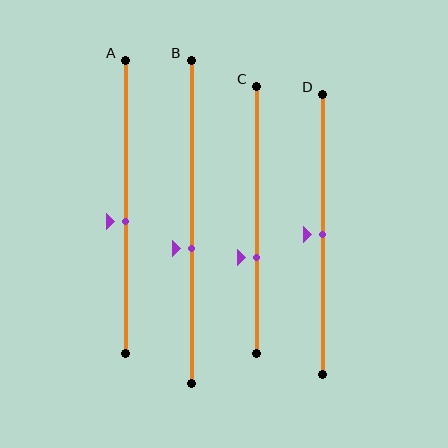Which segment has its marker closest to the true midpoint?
Segment D has its marker closest to the true midpoint.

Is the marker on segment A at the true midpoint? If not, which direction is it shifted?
No, the marker on segment A is shifted downward by about 5% of the segment length.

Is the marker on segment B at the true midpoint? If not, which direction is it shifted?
No, the marker on segment B is shifted downward by about 8% of the segment length.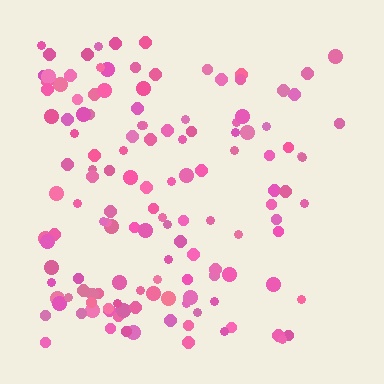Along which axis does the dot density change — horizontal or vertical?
Horizontal.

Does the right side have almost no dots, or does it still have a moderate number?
Still a moderate number, just noticeably fewer than the left.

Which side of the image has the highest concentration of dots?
The left.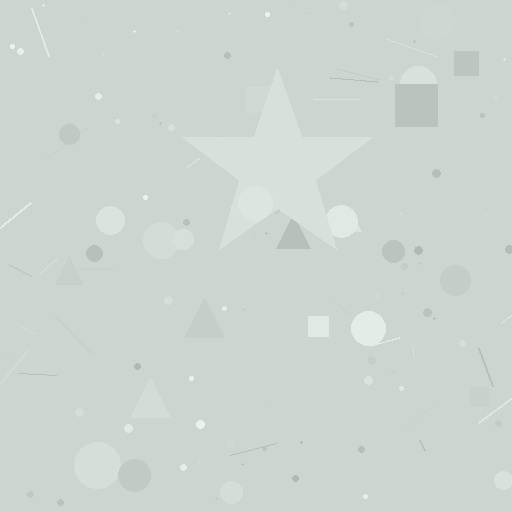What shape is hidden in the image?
A star is hidden in the image.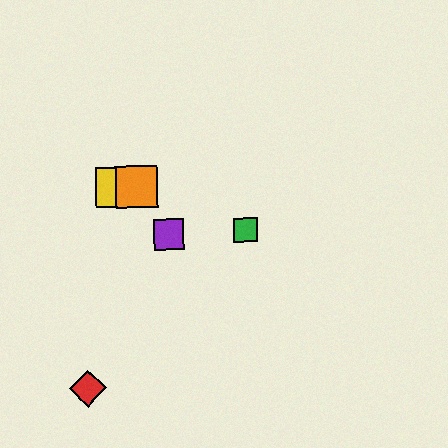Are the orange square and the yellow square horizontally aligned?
Yes, both are at y≈187.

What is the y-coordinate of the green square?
The green square is at y≈230.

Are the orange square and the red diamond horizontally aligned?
No, the orange square is at y≈187 and the red diamond is at y≈388.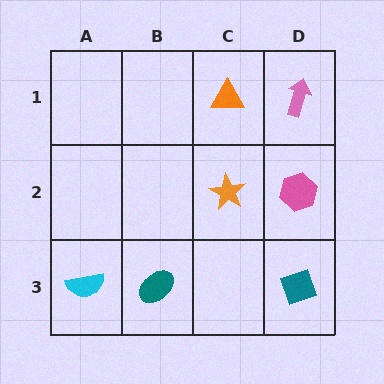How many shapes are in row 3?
3 shapes.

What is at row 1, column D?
A pink arrow.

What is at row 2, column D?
A pink hexagon.